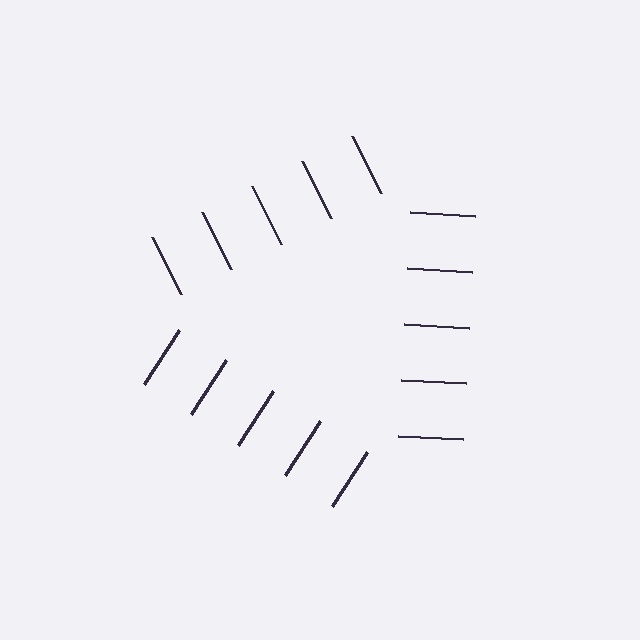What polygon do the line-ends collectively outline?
An illusory triangle — the line segments terminate on its edges but no continuous stroke is drawn.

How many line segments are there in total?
15 — 5 along each of the 3 edges.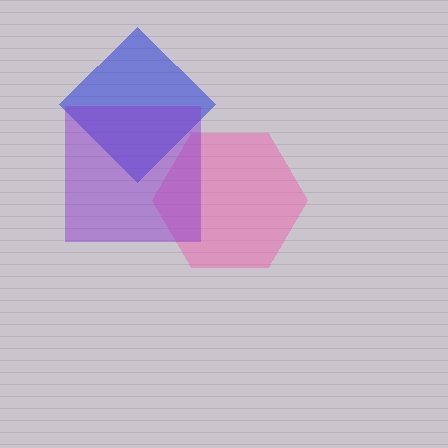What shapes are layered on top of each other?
The layered shapes are: a blue diamond, a pink hexagon, a purple square.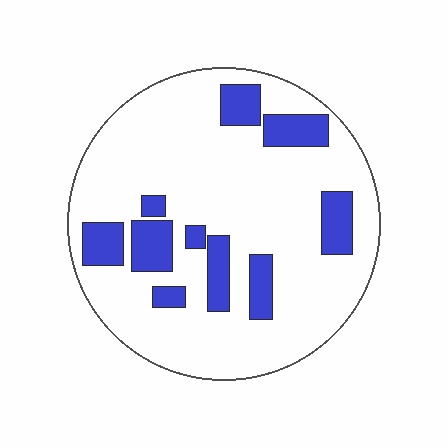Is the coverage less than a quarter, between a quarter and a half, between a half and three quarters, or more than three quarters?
Less than a quarter.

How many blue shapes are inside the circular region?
10.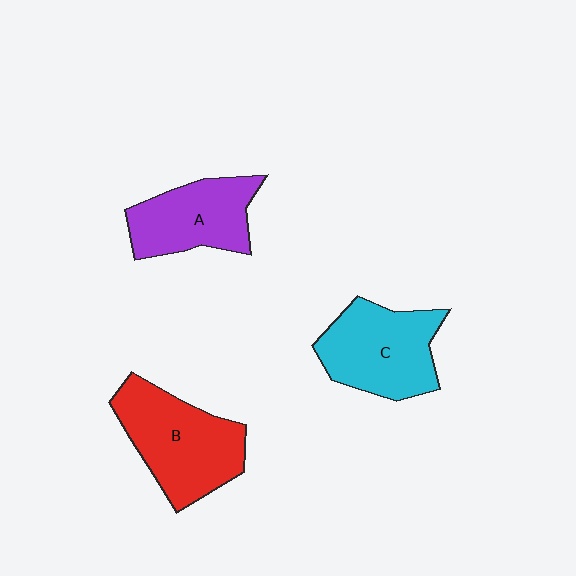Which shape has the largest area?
Shape B (red).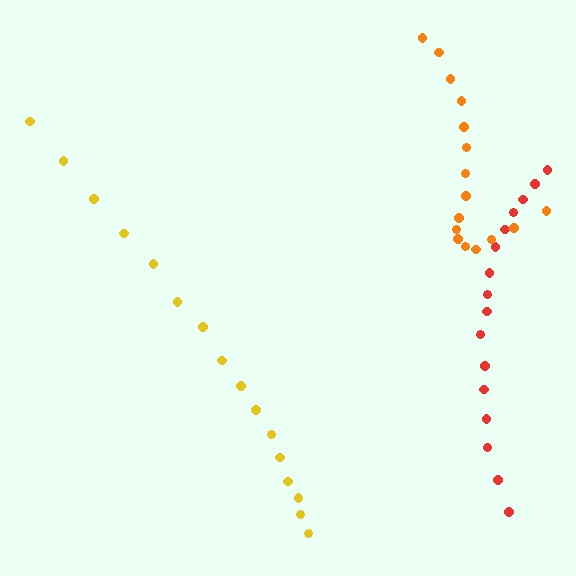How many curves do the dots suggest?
There are 3 distinct paths.